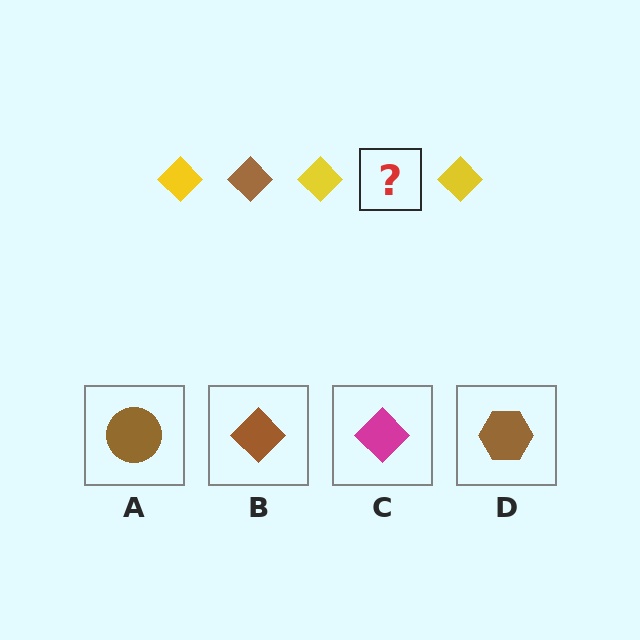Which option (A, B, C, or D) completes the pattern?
B.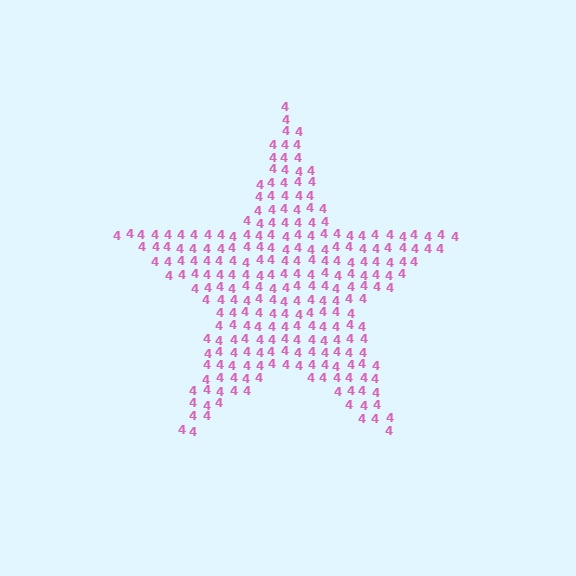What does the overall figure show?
The overall figure shows a star.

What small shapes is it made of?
It is made of small digit 4's.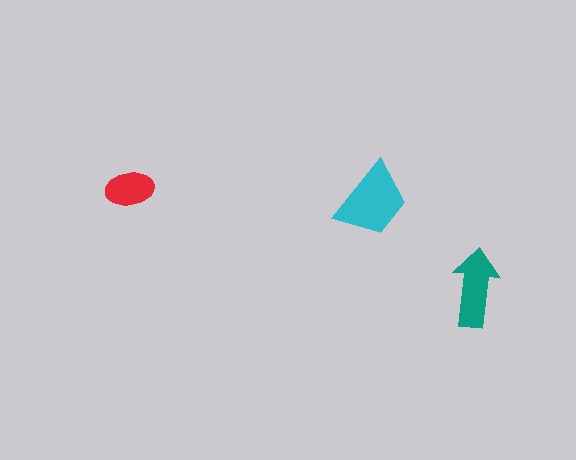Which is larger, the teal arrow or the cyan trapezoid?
The cyan trapezoid.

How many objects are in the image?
There are 3 objects in the image.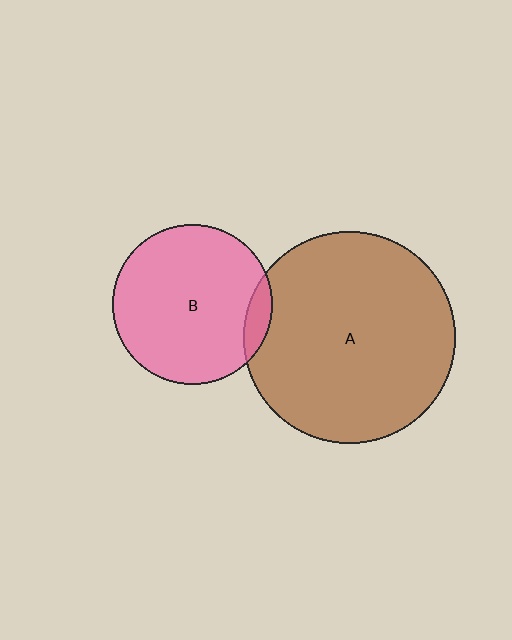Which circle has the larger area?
Circle A (brown).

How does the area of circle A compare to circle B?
Approximately 1.7 times.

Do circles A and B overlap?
Yes.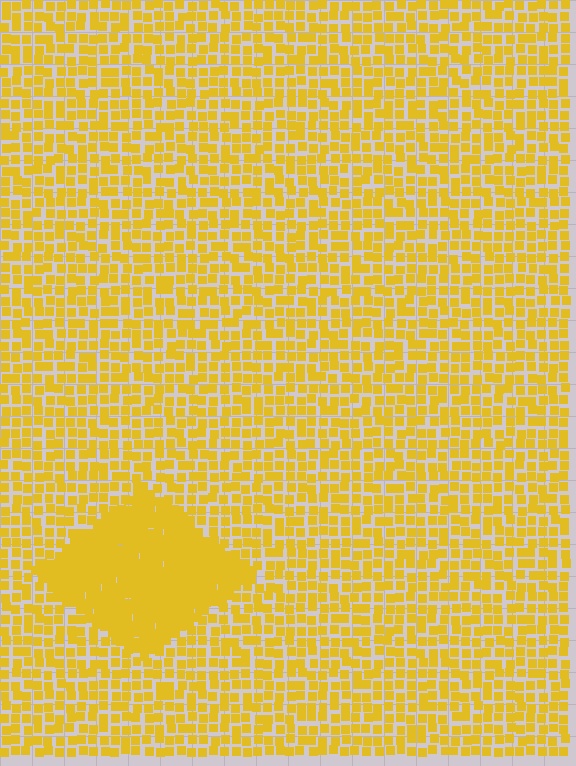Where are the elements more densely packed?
The elements are more densely packed inside the diamond boundary.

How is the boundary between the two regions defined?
The boundary is defined by a change in element density (approximately 2.0x ratio). All elements are the same color, size, and shape.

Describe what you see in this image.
The image contains small yellow elements arranged at two different densities. A diamond-shaped region is visible where the elements are more densely packed than the surrounding area.